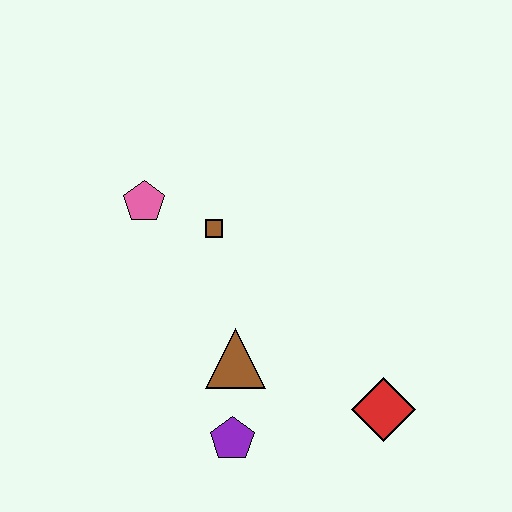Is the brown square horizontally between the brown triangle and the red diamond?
No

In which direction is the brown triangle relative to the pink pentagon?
The brown triangle is below the pink pentagon.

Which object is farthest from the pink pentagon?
The red diamond is farthest from the pink pentagon.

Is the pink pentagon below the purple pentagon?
No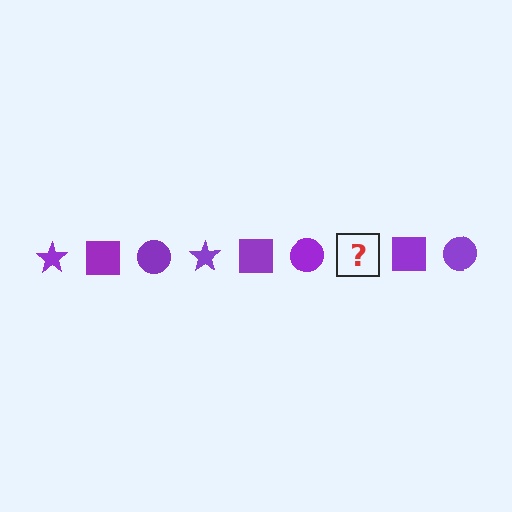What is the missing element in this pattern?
The missing element is a purple star.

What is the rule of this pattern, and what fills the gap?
The rule is that the pattern cycles through star, square, circle shapes in purple. The gap should be filled with a purple star.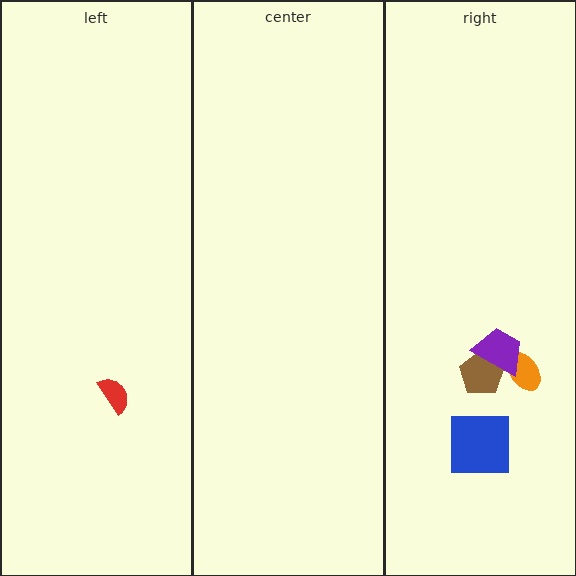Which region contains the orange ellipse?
The right region.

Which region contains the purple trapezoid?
The right region.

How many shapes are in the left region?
1.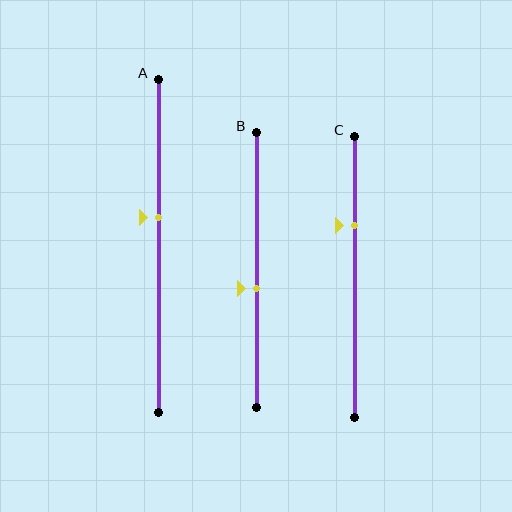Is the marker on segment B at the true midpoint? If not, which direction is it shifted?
No, the marker on segment B is shifted downward by about 7% of the segment length.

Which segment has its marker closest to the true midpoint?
Segment B has its marker closest to the true midpoint.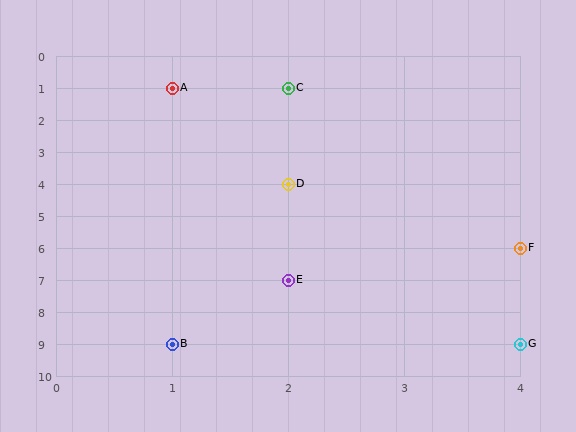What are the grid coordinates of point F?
Point F is at grid coordinates (4, 6).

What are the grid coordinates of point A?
Point A is at grid coordinates (1, 1).